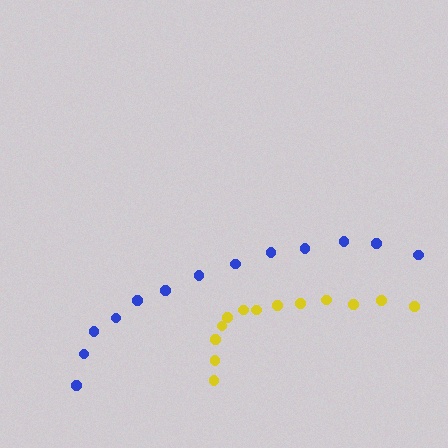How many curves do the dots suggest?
There are 2 distinct paths.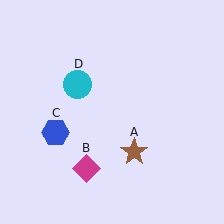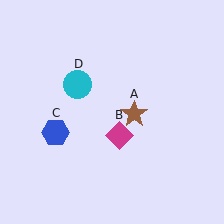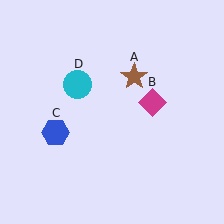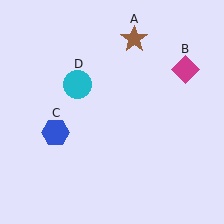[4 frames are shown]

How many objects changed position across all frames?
2 objects changed position: brown star (object A), magenta diamond (object B).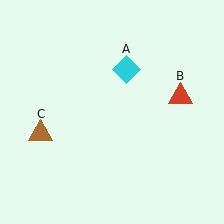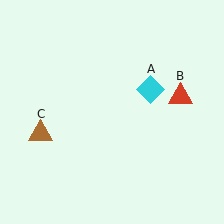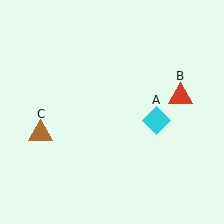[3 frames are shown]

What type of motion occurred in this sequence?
The cyan diamond (object A) rotated clockwise around the center of the scene.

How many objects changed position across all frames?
1 object changed position: cyan diamond (object A).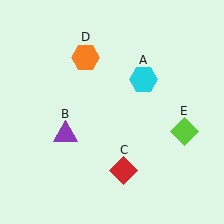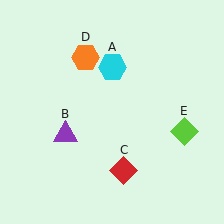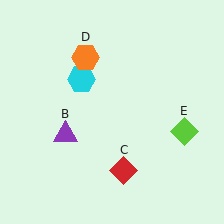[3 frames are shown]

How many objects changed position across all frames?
1 object changed position: cyan hexagon (object A).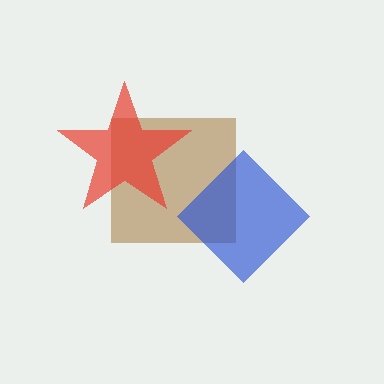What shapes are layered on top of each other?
The layered shapes are: a brown square, a blue diamond, a red star.